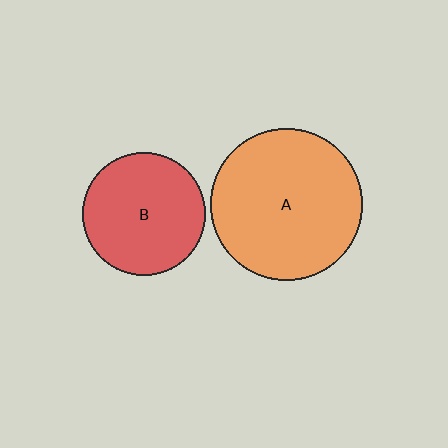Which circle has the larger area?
Circle A (orange).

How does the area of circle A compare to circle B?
Approximately 1.5 times.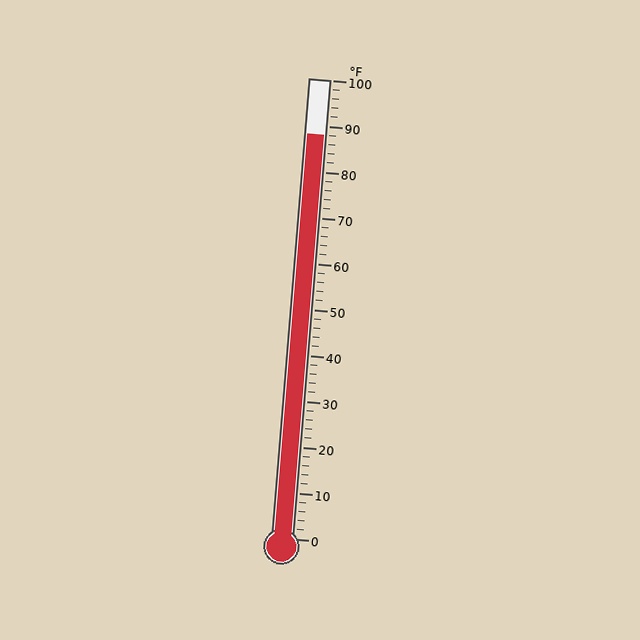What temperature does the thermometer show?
The thermometer shows approximately 88°F.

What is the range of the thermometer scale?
The thermometer scale ranges from 0°F to 100°F.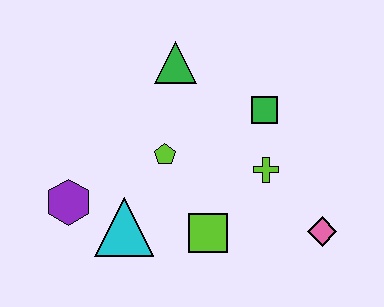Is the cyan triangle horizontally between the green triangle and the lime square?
No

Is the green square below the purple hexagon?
No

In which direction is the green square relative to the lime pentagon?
The green square is to the right of the lime pentagon.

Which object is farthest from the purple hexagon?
The pink diamond is farthest from the purple hexagon.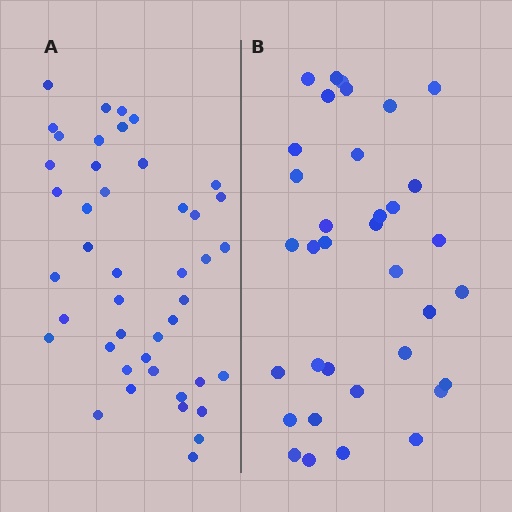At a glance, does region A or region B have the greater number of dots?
Region A (the left region) has more dots.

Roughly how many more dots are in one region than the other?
Region A has roughly 8 or so more dots than region B.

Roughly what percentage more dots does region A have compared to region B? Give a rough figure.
About 25% more.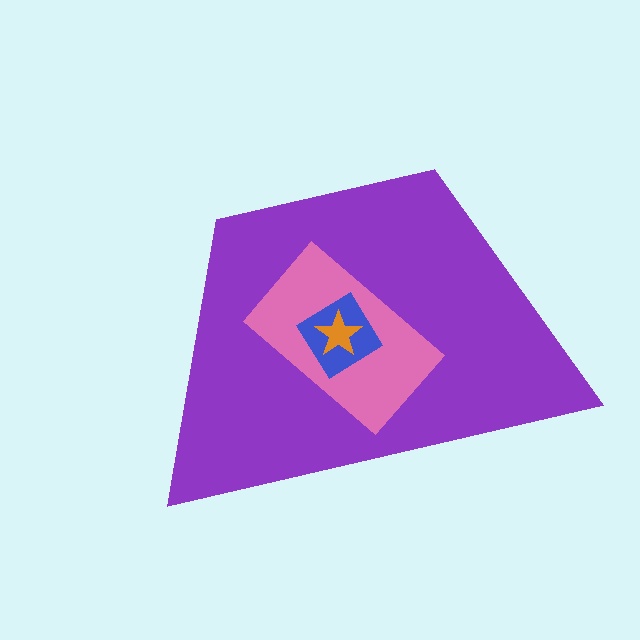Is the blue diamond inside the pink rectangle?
Yes.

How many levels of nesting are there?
4.